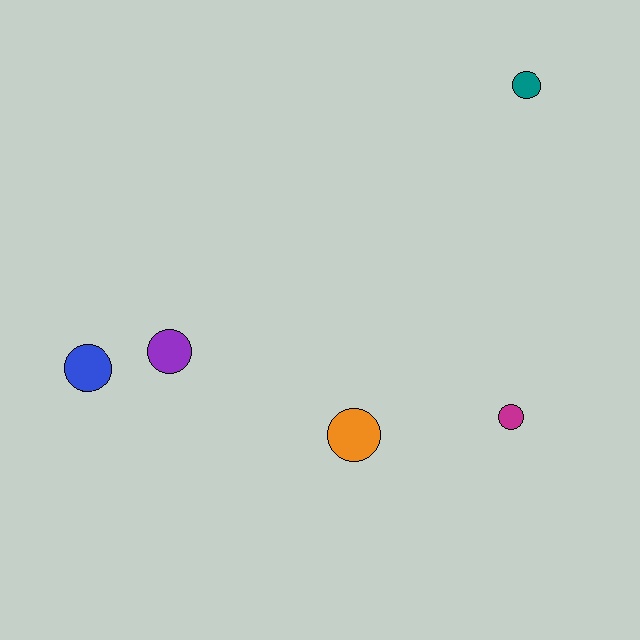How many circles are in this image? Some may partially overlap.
There are 5 circles.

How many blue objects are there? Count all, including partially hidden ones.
There is 1 blue object.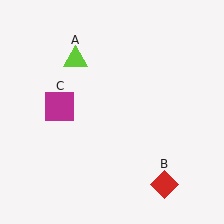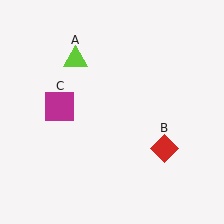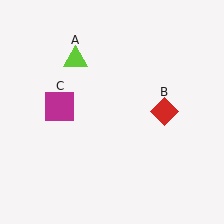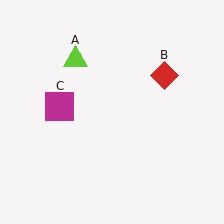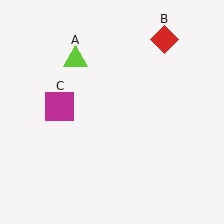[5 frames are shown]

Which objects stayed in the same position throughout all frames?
Lime triangle (object A) and magenta square (object C) remained stationary.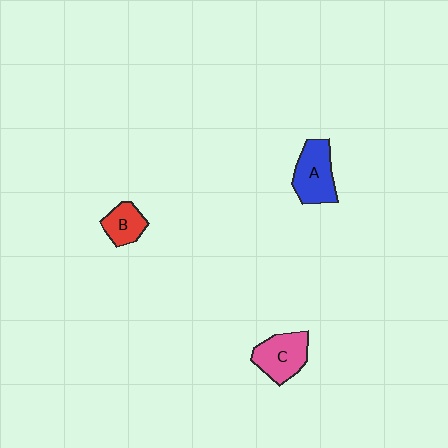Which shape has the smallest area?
Shape B (red).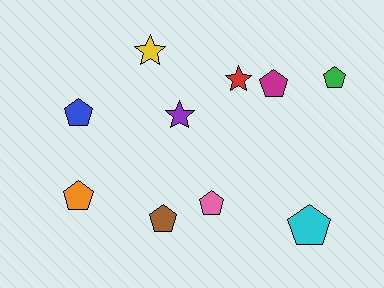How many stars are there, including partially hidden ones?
There are 3 stars.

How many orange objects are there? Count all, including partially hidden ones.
There is 1 orange object.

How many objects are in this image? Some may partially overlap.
There are 10 objects.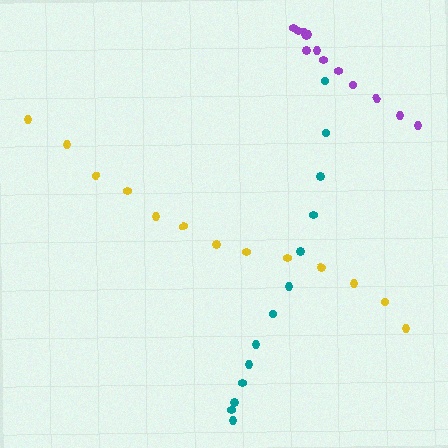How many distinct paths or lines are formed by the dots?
There are 3 distinct paths.